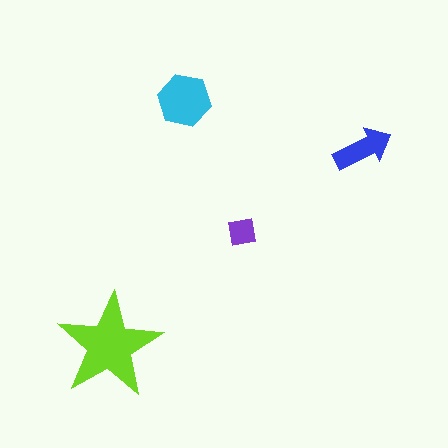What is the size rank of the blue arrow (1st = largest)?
3rd.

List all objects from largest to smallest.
The lime star, the cyan hexagon, the blue arrow, the purple square.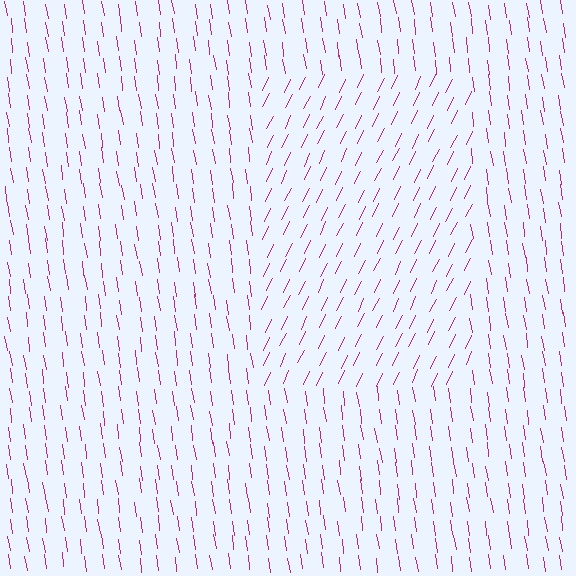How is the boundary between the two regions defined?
The boundary is defined purely by a change in line orientation (approximately 34 degrees difference). All lines are the same color and thickness.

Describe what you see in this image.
The image is filled with small magenta line segments. A rectangle region in the image has lines oriented differently from the surrounding lines, creating a visible texture boundary.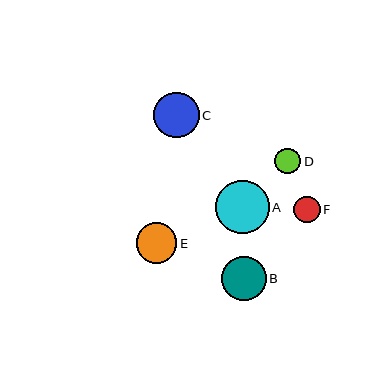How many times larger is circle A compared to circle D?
Circle A is approximately 2.1 times the size of circle D.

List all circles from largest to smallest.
From largest to smallest: A, C, B, E, F, D.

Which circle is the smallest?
Circle D is the smallest with a size of approximately 26 pixels.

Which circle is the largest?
Circle A is the largest with a size of approximately 53 pixels.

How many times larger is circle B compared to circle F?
Circle B is approximately 1.7 times the size of circle F.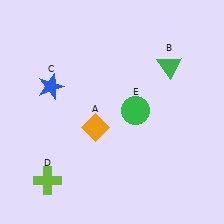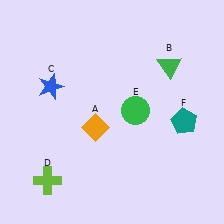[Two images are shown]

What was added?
A teal pentagon (F) was added in Image 2.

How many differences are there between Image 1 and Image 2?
There is 1 difference between the two images.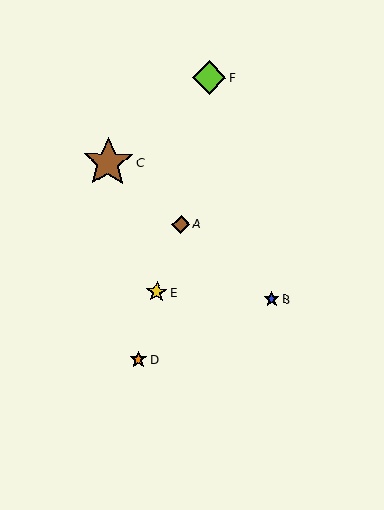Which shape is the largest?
The brown star (labeled C) is the largest.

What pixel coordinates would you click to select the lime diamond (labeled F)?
Click at (209, 78) to select the lime diamond F.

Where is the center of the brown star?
The center of the brown star is at (108, 162).